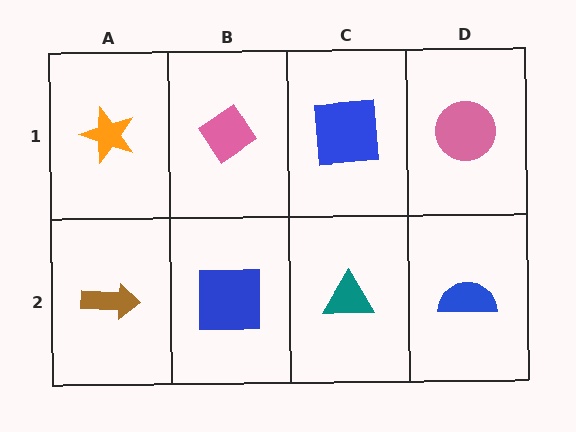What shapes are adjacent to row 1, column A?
A brown arrow (row 2, column A), a pink diamond (row 1, column B).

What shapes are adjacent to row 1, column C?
A teal triangle (row 2, column C), a pink diamond (row 1, column B), a pink circle (row 1, column D).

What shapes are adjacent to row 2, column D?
A pink circle (row 1, column D), a teal triangle (row 2, column C).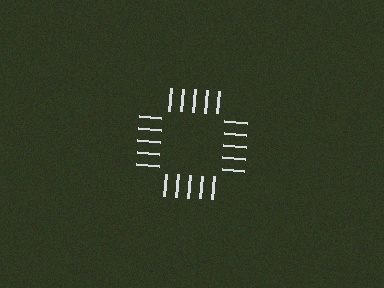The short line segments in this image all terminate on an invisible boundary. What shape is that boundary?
An illusory square — the line segments terminate on its edges but no continuous stroke is drawn.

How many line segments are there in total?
20 — 5 along each of the 4 edges.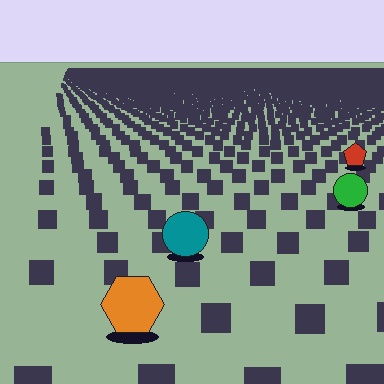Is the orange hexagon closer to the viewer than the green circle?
Yes. The orange hexagon is closer — you can tell from the texture gradient: the ground texture is coarser near it.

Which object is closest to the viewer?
The orange hexagon is closest. The texture marks near it are larger and more spread out.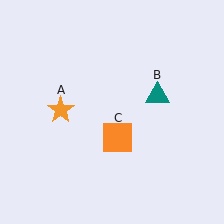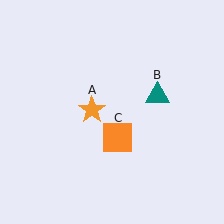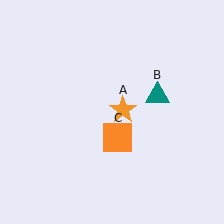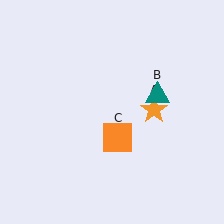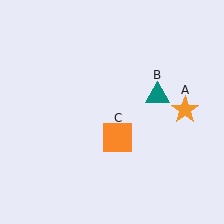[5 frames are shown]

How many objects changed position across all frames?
1 object changed position: orange star (object A).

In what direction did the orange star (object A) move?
The orange star (object A) moved right.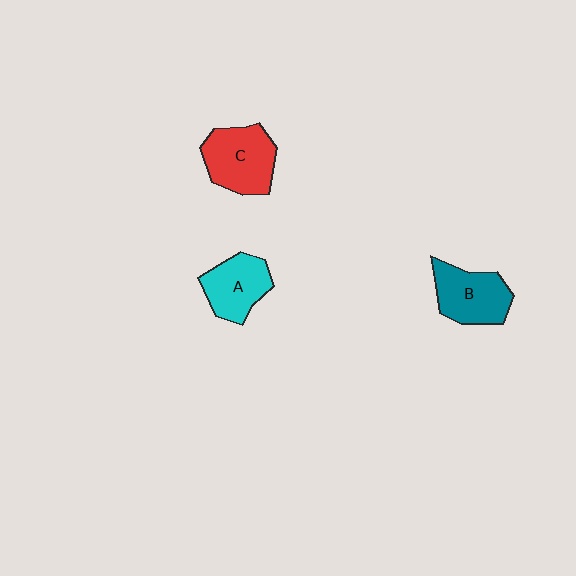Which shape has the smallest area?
Shape A (cyan).